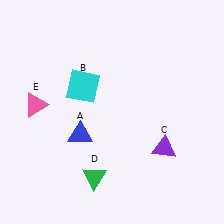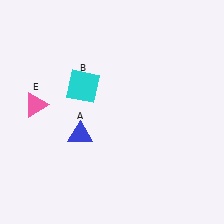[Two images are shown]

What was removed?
The purple triangle (C), the green triangle (D) were removed in Image 2.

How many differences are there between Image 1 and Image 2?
There are 2 differences between the two images.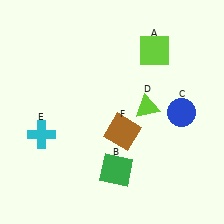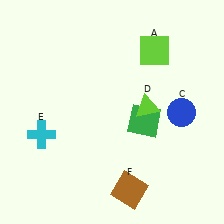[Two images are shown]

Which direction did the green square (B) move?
The green square (B) moved up.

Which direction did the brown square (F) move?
The brown square (F) moved down.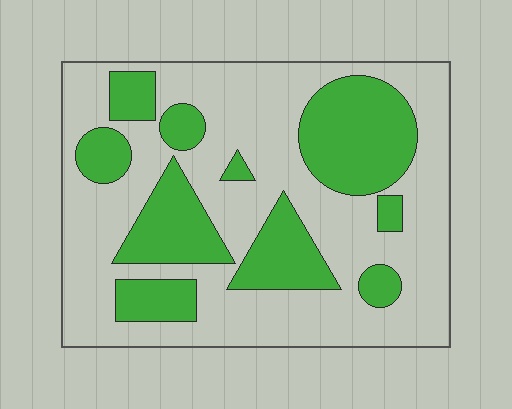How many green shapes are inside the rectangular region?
10.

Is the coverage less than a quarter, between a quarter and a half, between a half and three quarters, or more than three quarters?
Between a quarter and a half.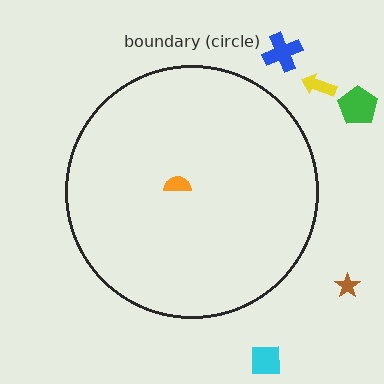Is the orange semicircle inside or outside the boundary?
Inside.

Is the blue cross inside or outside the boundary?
Outside.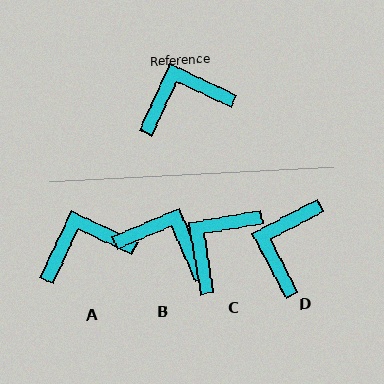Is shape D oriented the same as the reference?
No, it is off by about 53 degrees.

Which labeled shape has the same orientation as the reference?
A.